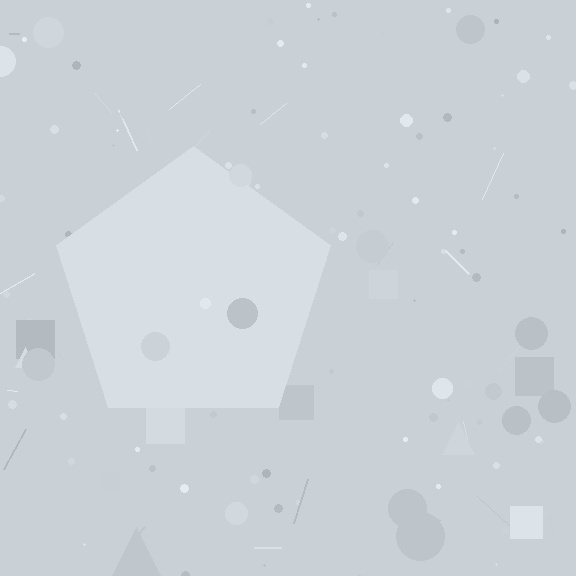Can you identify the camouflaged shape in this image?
The camouflaged shape is a pentagon.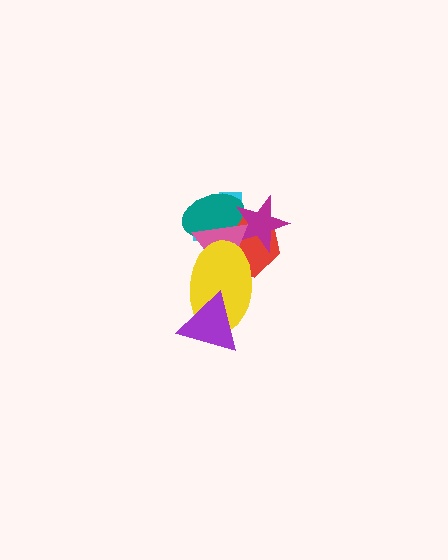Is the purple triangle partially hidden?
No, no other shape covers it.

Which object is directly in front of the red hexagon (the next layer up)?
The teal ellipse is directly in front of the red hexagon.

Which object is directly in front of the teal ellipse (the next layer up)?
The magenta star is directly in front of the teal ellipse.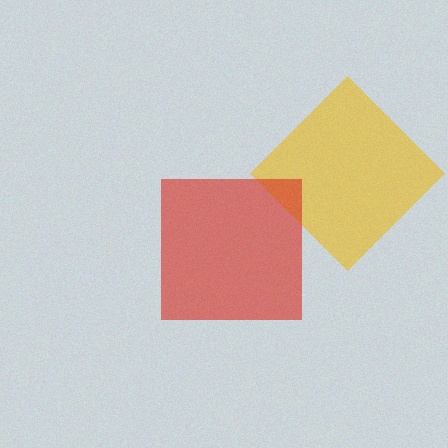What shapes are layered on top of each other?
The layered shapes are: a yellow diamond, a red square.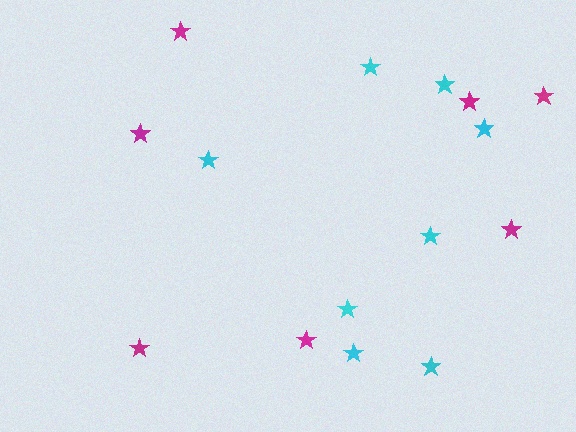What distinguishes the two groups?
There are 2 groups: one group of magenta stars (7) and one group of cyan stars (8).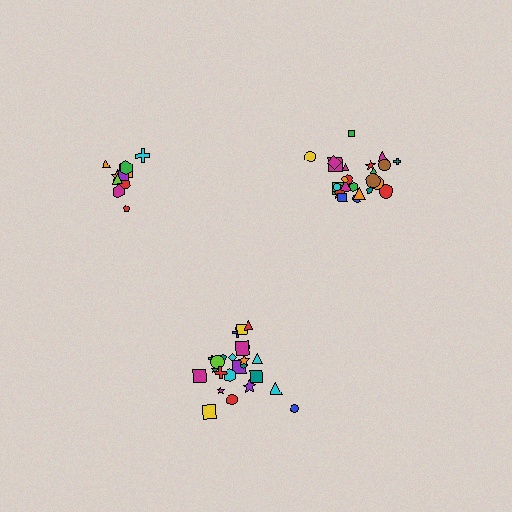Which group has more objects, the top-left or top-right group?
The top-right group.